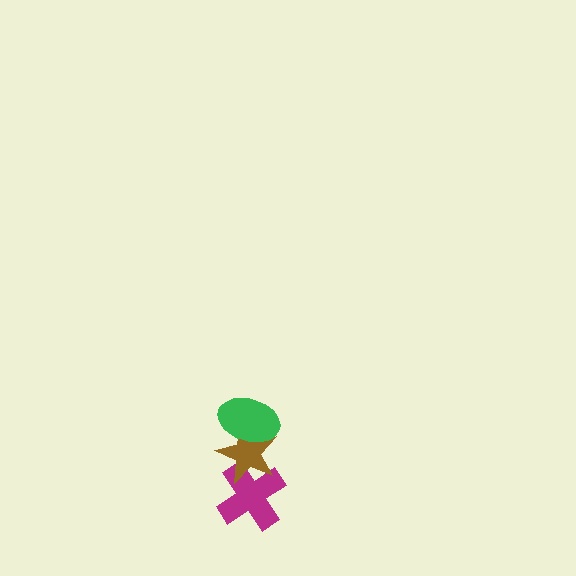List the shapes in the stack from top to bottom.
From top to bottom: the green ellipse, the brown star, the magenta cross.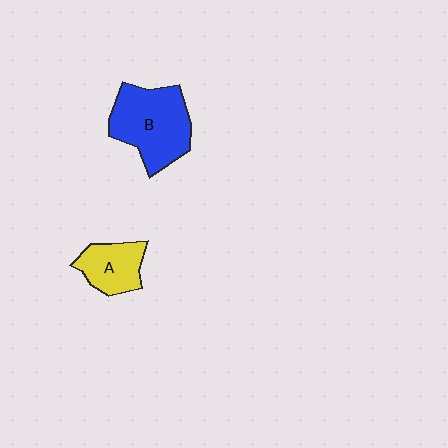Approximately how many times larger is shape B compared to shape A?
Approximately 1.8 times.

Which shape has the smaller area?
Shape A (yellow).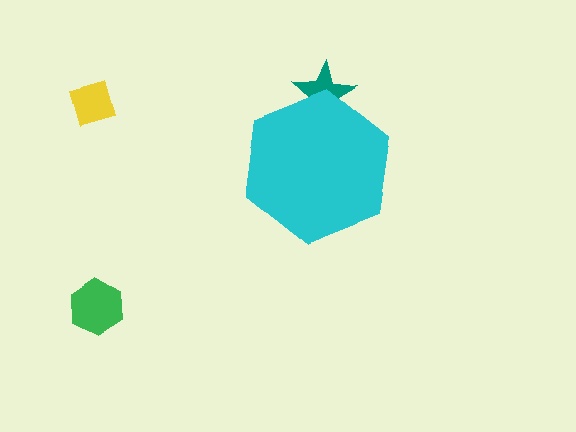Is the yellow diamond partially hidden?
No, the yellow diamond is fully visible.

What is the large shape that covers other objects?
A cyan hexagon.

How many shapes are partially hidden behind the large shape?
1 shape is partially hidden.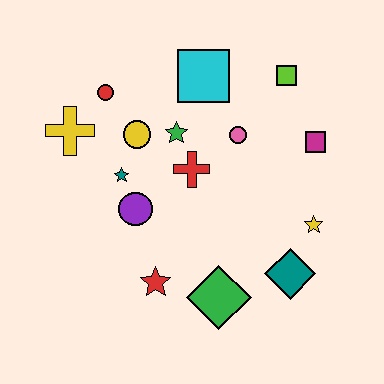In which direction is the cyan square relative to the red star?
The cyan square is above the red star.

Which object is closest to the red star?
The green diamond is closest to the red star.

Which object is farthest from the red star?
The lime square is farthest from the red star.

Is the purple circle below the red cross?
Yes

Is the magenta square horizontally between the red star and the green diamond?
No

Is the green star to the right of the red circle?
Yes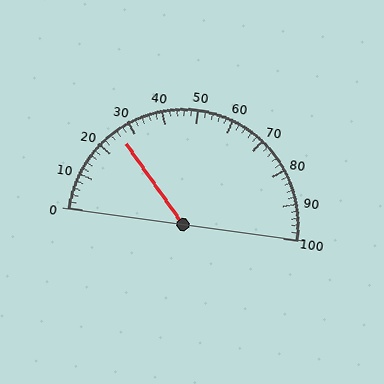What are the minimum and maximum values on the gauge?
The gauge ranges from 0 to 100.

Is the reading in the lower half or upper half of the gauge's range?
The reading is in the lower half of the range (0 to 100).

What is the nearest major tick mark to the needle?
The nearest major tick mark is 30.